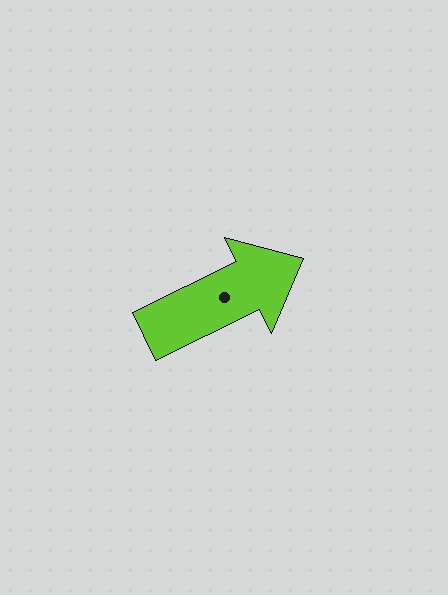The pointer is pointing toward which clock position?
Roughly 2 o'clock.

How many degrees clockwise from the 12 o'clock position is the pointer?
Approximately 64 degrees.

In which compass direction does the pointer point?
Northeast.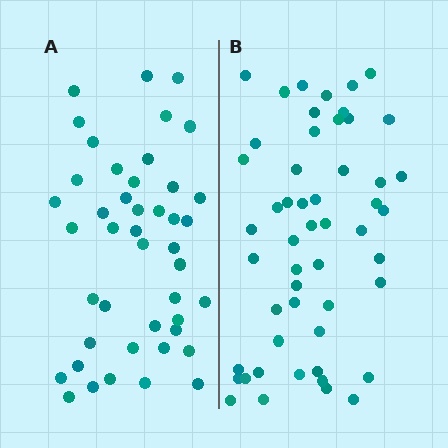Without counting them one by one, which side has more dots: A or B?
Region B (the right region) has more dots.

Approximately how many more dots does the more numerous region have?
Region B has roughly 8 or so more dots than region A.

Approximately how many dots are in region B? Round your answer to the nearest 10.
About 50 dots. (The exact count is 52, which rounds to 50.)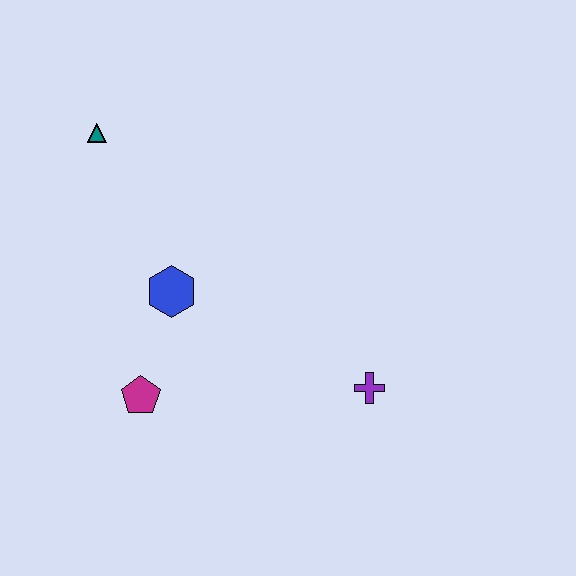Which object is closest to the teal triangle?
The blue hexagon is closest to the teal triangle.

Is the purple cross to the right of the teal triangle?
Yes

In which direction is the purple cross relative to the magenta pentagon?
The purple cross is to the right of the magenta pentagon.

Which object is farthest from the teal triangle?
The purple cross is farthest from the teal triangle.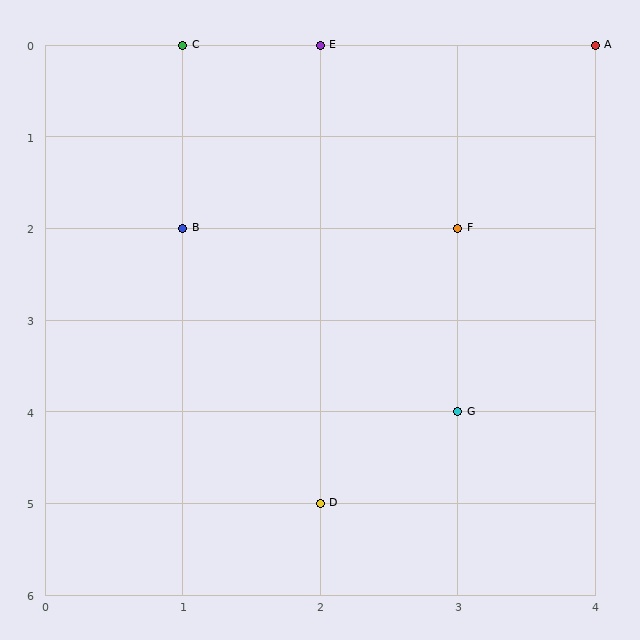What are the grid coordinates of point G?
Point G is at grid coordinates (3, 4).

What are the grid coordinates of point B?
Point B is at grid coordinates (1, 2).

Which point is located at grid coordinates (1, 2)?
Point B is at (1, 2).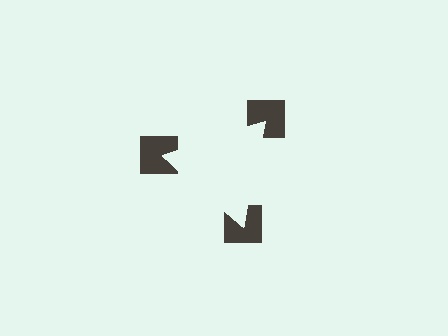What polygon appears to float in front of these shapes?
An illusory triangle — its edges are inferred from the aligned wedge cuts in the notched squares, not physically drawn.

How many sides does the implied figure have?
3 sides.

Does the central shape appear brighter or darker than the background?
It typically appears slightly brighter than the background, even though no actual brightness change is drawn.